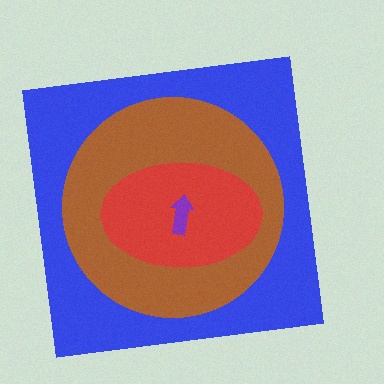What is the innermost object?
The purple arrow.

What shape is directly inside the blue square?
The brown circle.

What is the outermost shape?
The blue square.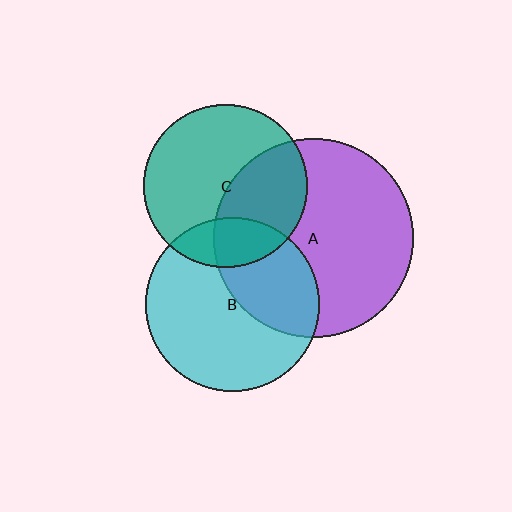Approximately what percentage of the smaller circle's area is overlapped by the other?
Approximately 40%.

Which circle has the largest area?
Circle A (purple).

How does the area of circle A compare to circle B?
Approximately 1.3 times.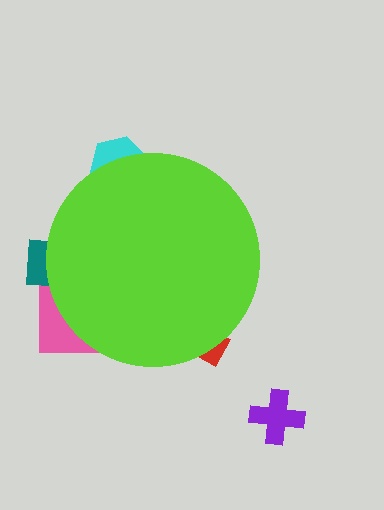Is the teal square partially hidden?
Yes, the teal square is partially hidden behind the lime circle.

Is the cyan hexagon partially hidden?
Yes, the cyan hexagon is partially hidden behind the lime circle.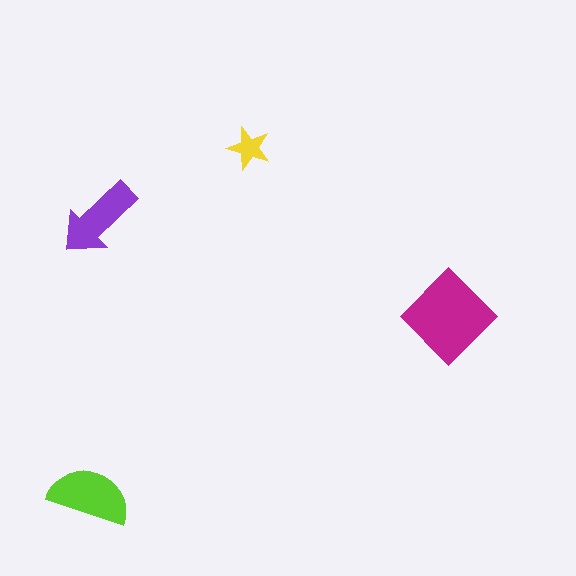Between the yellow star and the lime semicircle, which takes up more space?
The lime semicircle.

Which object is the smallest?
The yellow star.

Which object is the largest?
The magenta diamond.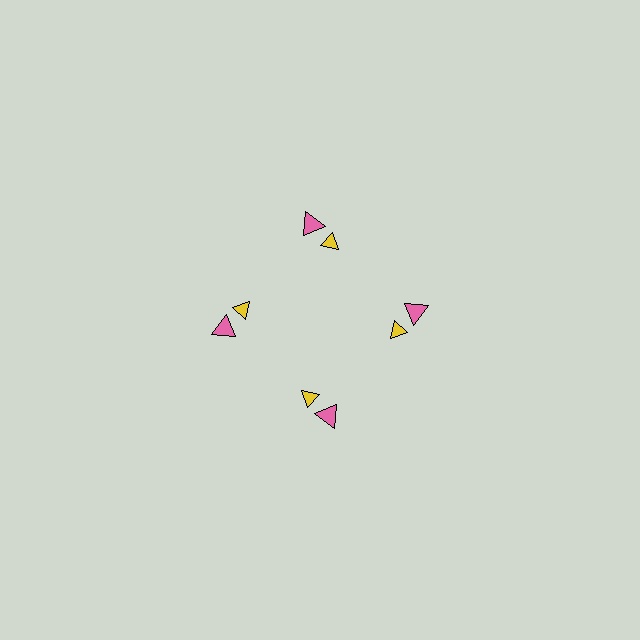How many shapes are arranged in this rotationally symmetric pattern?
There are 8 shapes, arranged in 4 groups of 2.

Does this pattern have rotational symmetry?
Yes, this pattern has 4-fold rotational symmetry. It looks the same after rotating 90 degrees around the center.